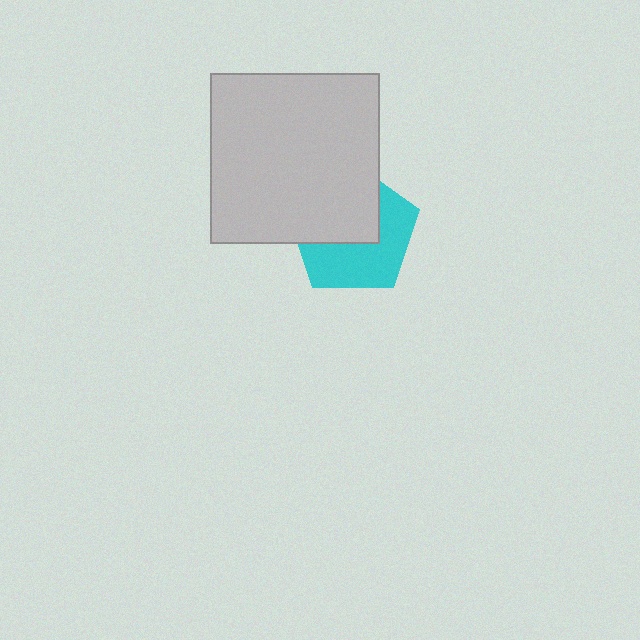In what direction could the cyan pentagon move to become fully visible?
The cyan pentagon could move toward the lower-right. That would shift it out from behind the light gray square entirely.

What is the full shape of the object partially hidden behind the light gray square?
The partially hidden object is a cyan pentagon.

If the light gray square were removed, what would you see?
You would see the complete cyan pentagon.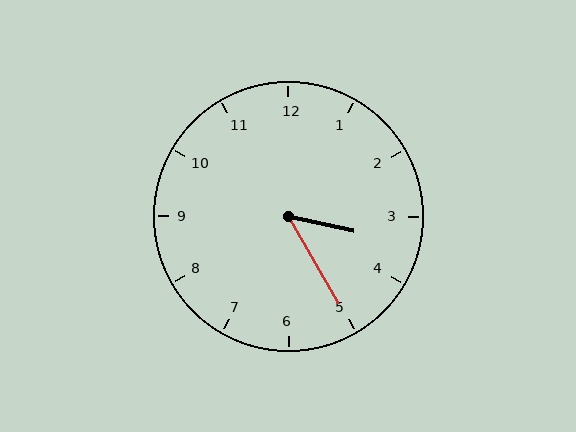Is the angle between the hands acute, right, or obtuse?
It is acute.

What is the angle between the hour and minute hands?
Approximately 48 degrees.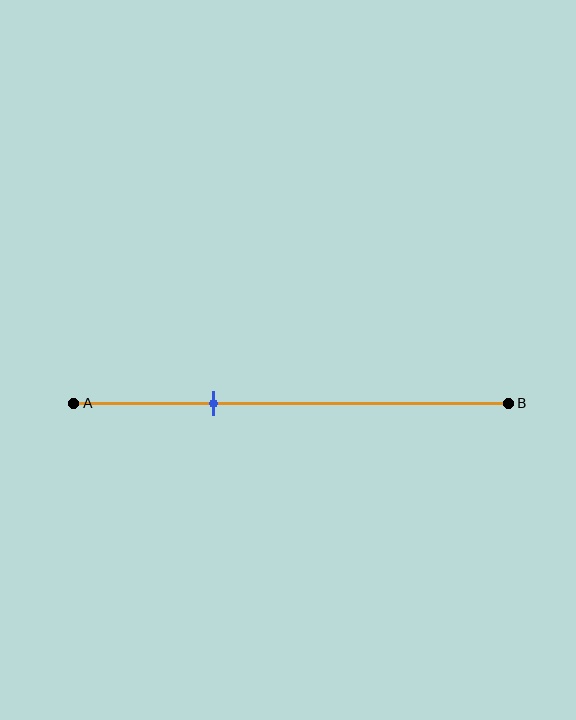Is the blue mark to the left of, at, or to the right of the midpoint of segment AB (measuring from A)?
The blue mark is to the left of the midpoint of segment AB.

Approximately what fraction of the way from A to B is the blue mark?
The blue mark is approximately 30% of the way from A to B.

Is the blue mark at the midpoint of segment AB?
No, the mark is at about 30% from A, not at the 50% midpoint.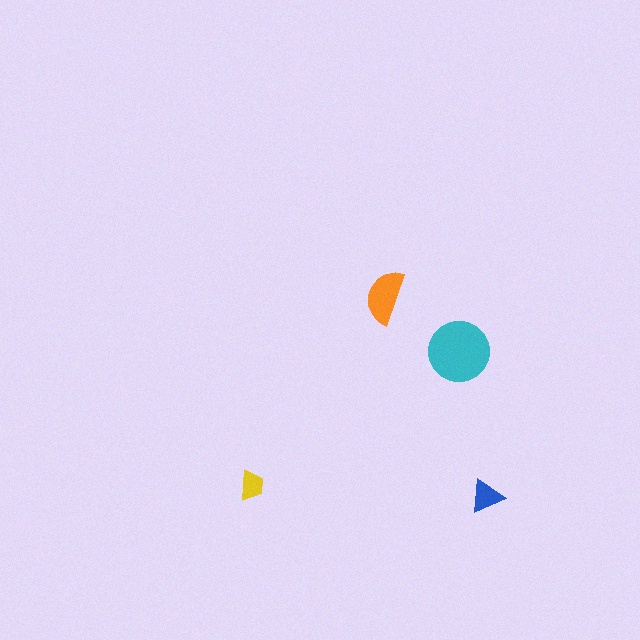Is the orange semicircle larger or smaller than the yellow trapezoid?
Larger.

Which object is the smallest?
The yellow trapezoid.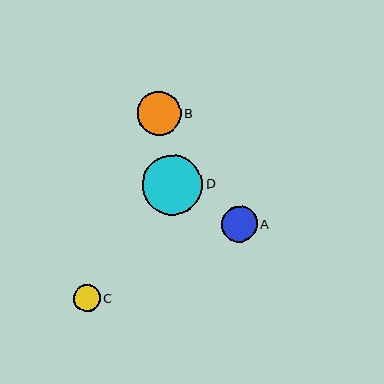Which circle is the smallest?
Circle C is the smallest with a size of approximately 27 pixels.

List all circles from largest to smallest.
From largest to smallest: D, B, A, C.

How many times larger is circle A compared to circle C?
Circle A is approximately 1.3 times the size of circle C.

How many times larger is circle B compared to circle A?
Circle B is approximately 1.2 times the size of circle A.